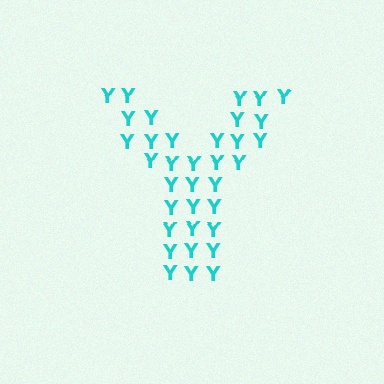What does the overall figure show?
The overall figure shows the letter Y.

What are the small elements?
The small elements are letter Y's.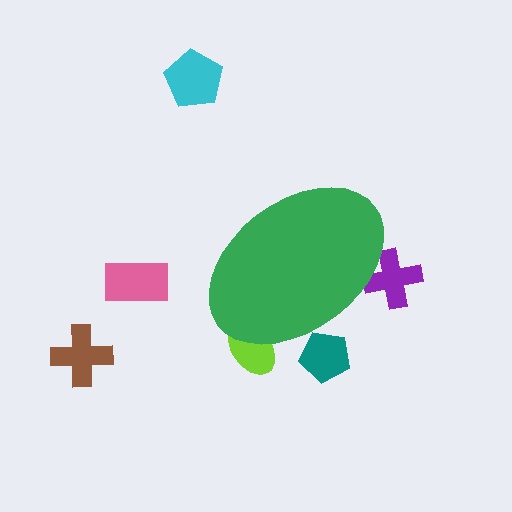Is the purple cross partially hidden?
Yes, the purple cross is partially hidden behind the green ellipse.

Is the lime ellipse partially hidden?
Yes, the lime ellipse is partially hidden behind the green ellipse.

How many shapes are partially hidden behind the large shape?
3 shapes are partially hidden.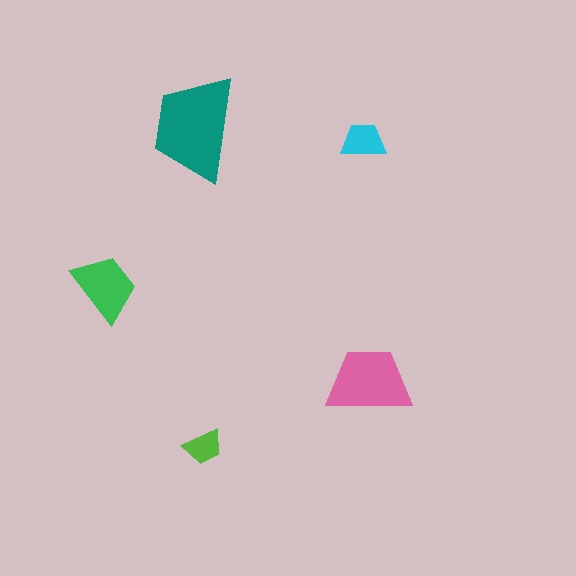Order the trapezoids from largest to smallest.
the teal one, the pink one, the green one, the cyan one, the lime one.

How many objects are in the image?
There are 5 objects in the image.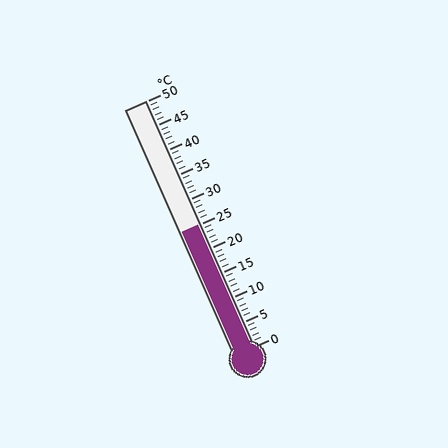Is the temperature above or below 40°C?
The temperature is below 40°C.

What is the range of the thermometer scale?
The thermometer scale ranges from 0°C to 50°C.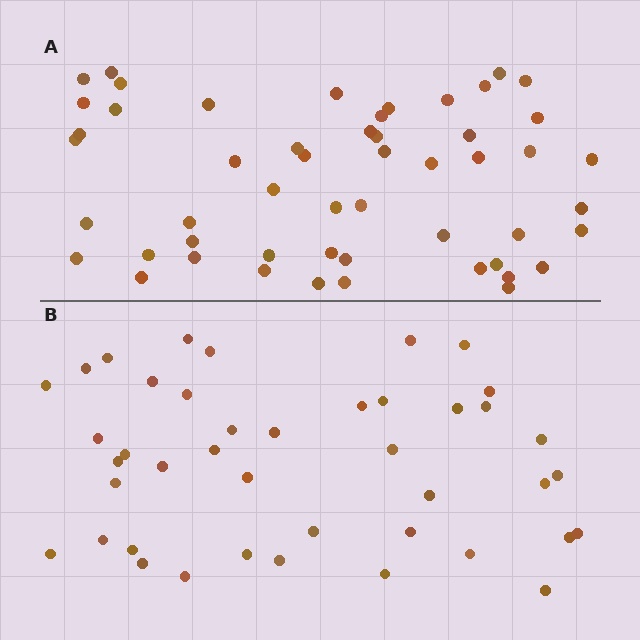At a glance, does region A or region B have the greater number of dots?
Region A (the top region) has more dots.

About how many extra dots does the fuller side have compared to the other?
Region A has roughly 10 or so more dots than region B.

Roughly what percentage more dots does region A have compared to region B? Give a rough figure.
About 25% more.